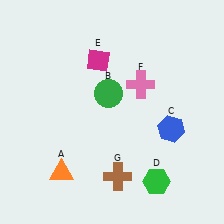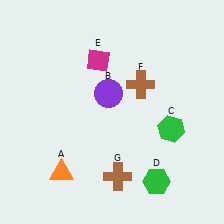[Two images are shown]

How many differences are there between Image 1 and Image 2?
There are 3 differences between the two images.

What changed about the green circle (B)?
In Image 1, B is green. In Image 2, it changed to purple.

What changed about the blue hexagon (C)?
In Image 1, C is blue. In Image 2, it changed to green.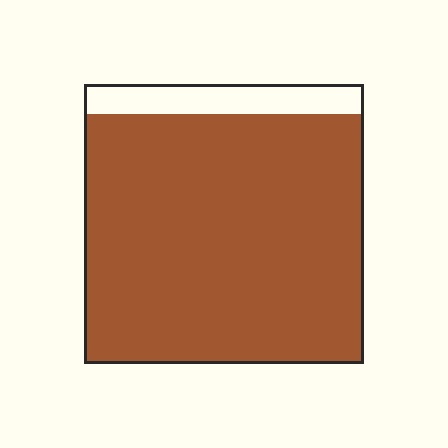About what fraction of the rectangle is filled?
About nine tenths (9/10).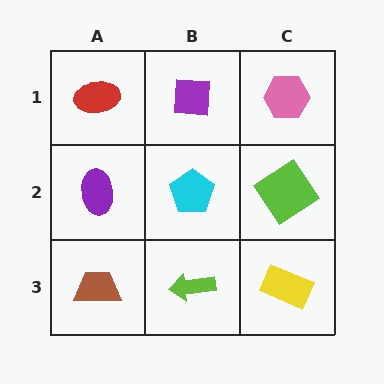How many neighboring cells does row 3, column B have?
3.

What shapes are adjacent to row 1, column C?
A lime diamond (row 2, column C), a purple square (row 1, column B).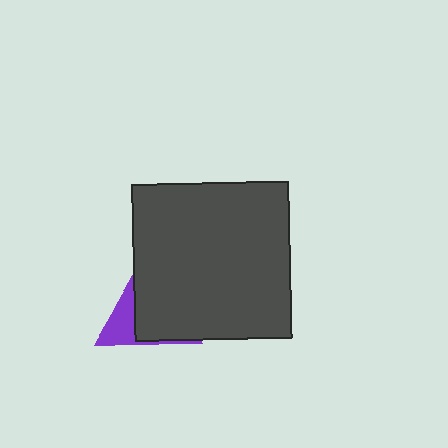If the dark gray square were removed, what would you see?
You would see the complete purple triangle.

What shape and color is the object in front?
The object in front is a dark gray square.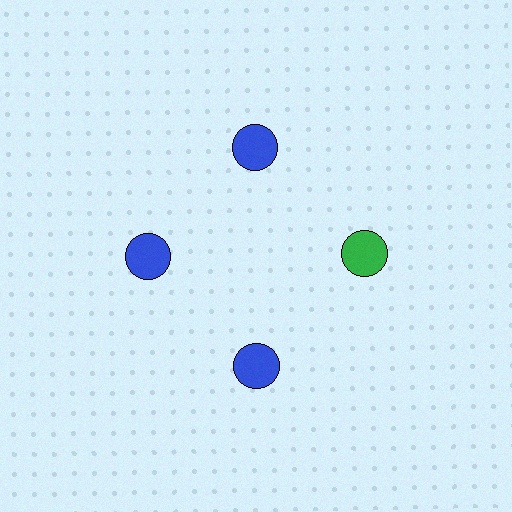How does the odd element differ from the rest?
It has a different color: green instead of blue.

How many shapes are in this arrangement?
There are 4 shapes arranged in a ring pattern.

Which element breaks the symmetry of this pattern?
The green circle at roughly the 3 o'clock position breaks the symmetry. All other shapes are blue circles.